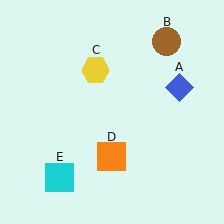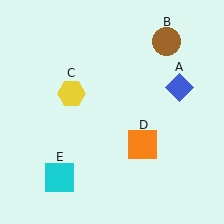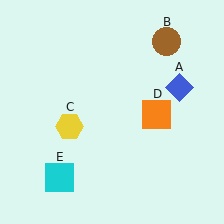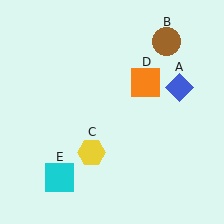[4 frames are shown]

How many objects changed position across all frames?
2 objects changed position: yellow hexagon (object C), orange square (object D).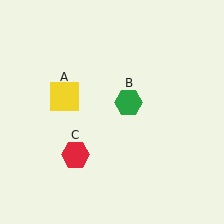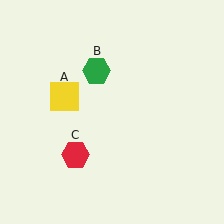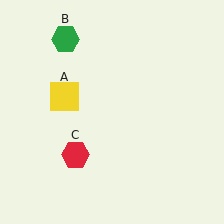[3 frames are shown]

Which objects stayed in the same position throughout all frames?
Yellow square (object A) and red hexagon (object C) remained stationary.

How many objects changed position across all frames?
1 object changed position: green hexagon (object B).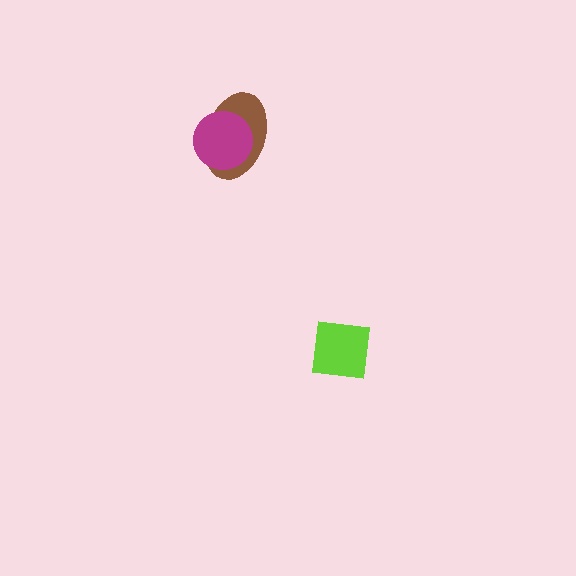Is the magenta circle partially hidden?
No, no other shape covers it.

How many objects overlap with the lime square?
0 objects overlap with the lime square.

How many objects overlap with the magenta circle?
1 object overlaps with the magenta circle.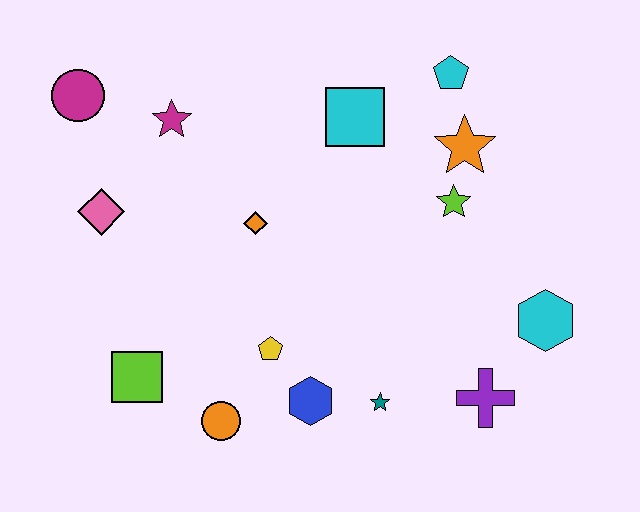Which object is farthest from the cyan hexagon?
The magenta circle is farthest from the cyan hexagon.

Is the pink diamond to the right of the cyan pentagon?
No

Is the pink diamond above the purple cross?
Yes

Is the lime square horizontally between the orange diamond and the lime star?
No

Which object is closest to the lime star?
The orange star is closest to the lime star.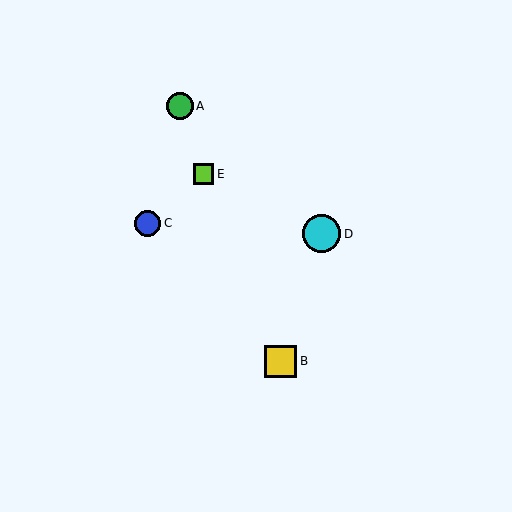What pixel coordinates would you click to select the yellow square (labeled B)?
Click at (281, 361) to select the yellow square B.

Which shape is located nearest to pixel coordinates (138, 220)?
The blue circle (labeled C) at (147, 223) is nearest to that location.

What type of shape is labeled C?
Shape C is a blue circle.